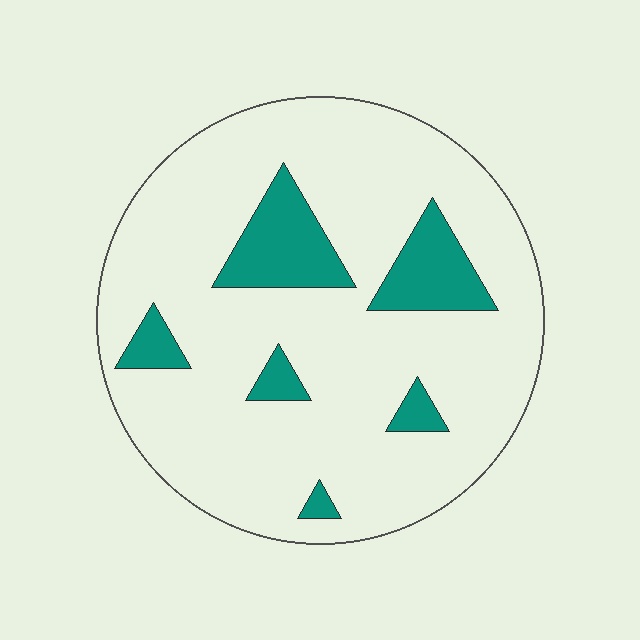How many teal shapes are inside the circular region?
6.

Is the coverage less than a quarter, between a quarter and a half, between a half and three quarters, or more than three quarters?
Less than a quarter.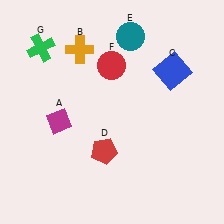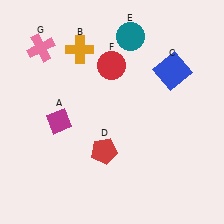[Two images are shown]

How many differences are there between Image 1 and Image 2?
There is 1 difference between the two images.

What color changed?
The cross (G) changed from green in Image 1 to pink in Image 2.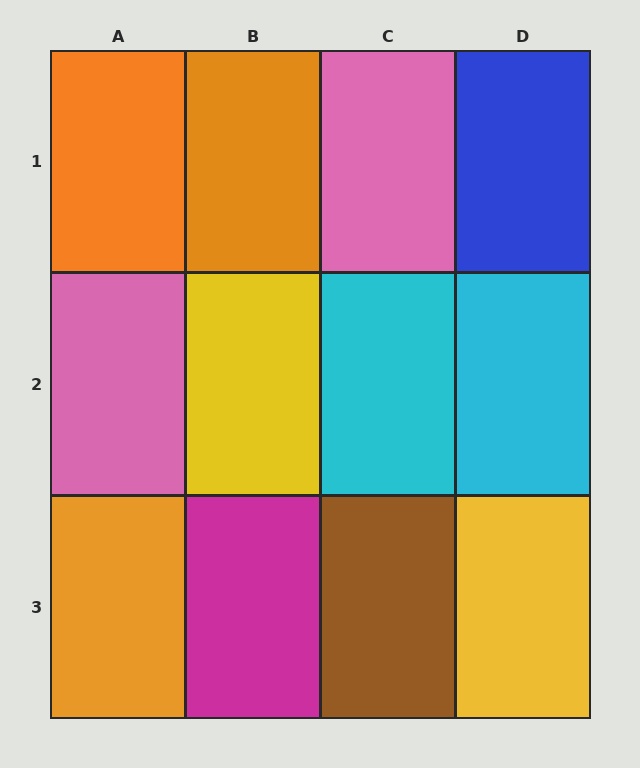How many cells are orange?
3 cells are orange.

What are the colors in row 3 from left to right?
Orange, magenta, brown, yellow.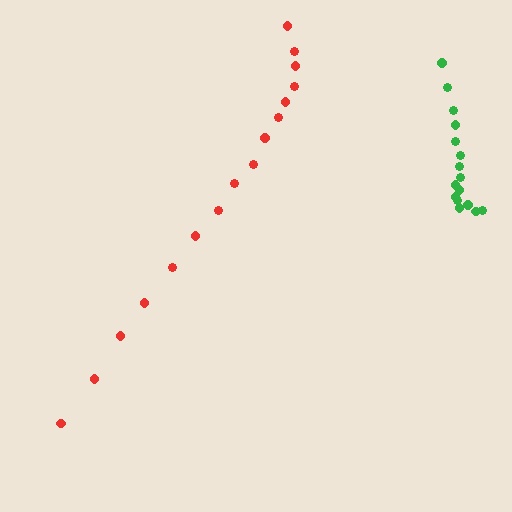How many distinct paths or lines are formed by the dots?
There are 2 distinct paths.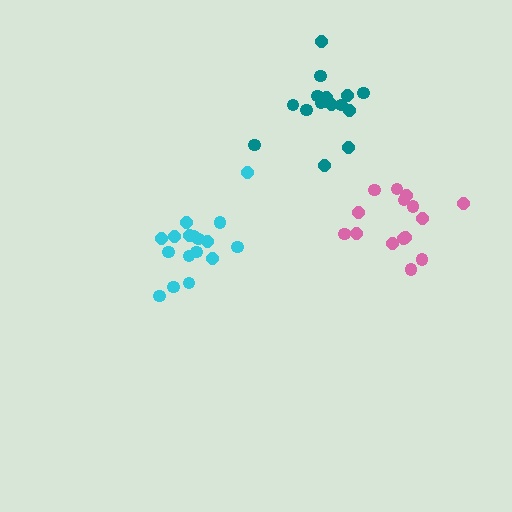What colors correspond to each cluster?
The clusters are colored: cyan, pink, teal.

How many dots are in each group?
Group 1: 17 dots, Group 2: 15 dots, Group 3: 16 dots (48 total).